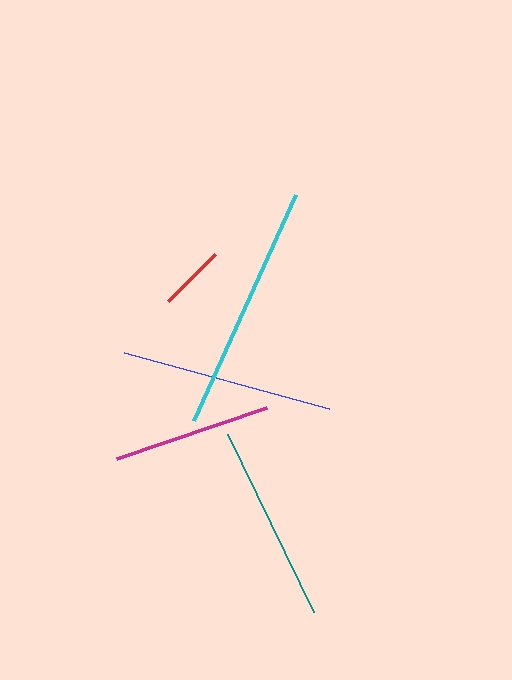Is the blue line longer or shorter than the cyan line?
The cyan line is longer than the blue line.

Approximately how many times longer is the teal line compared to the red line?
The teal line is approximately 3.0 times the length of the red line.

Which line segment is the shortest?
The red line is the shortest at approximately 66 pixels.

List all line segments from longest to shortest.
From longest to shortest: cyan, blue, teal, magenta, red.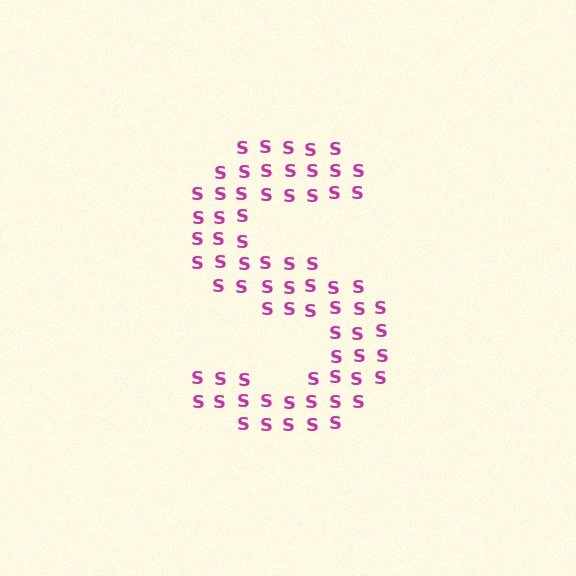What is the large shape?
The large shape is the letter S.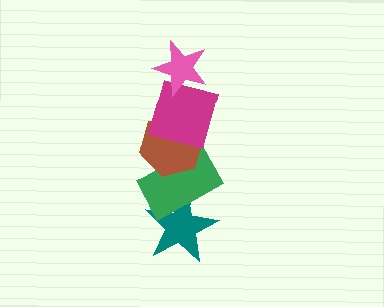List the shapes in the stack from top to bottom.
From top to bottom: the pink star, the magenta square, the brown hexagon, the green rectangle, the teal star.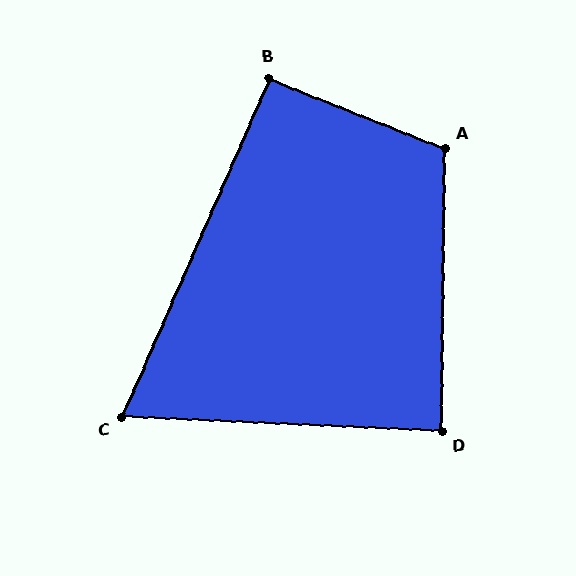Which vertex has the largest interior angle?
A, at approximately 111 degrees.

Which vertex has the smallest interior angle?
C, at approximately 69 degrees.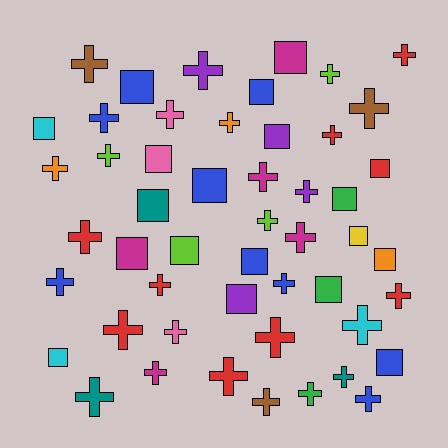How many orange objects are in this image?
There are 3 orange objects.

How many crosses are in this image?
There are 31 crosses.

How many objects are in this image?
There are 50 objects.